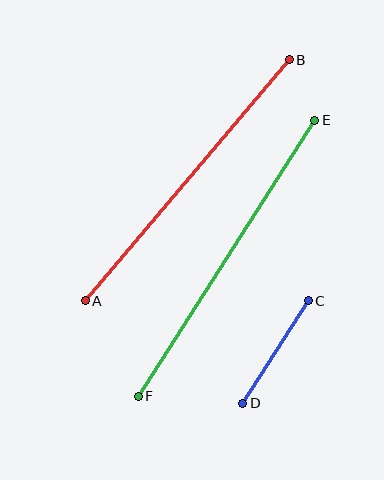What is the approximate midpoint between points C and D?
The midpoint is at approximately (275, 352) pixels.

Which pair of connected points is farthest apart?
Points E and F are farthest apart.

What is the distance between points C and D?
The distance is approximately 121 pixels.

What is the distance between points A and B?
The distance is approximately 316 pixels.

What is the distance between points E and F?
The distance is approximately 328 pixels.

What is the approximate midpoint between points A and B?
The midpoint is at approximately (187, 180) pixels.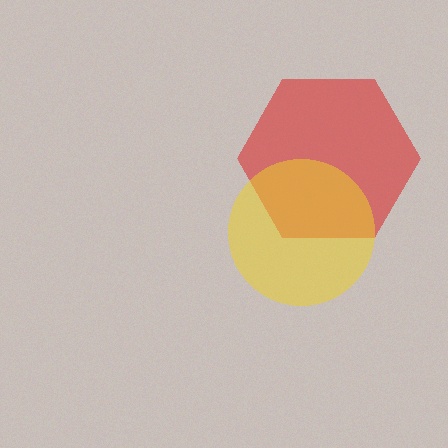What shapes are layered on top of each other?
The layered shapes are: a red hexagon, a yellow circle.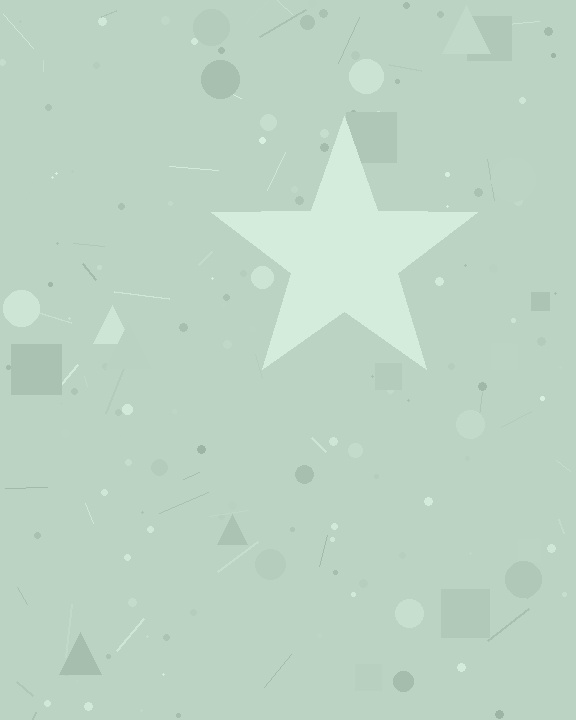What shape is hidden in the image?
A star is hidden in the image.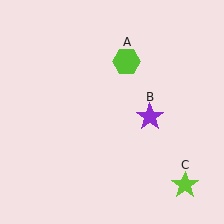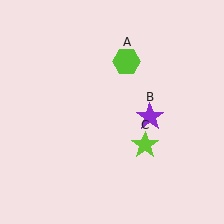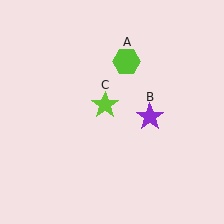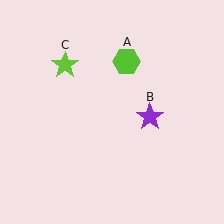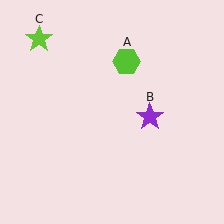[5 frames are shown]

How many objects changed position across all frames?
1 object changed position: lime star (object C).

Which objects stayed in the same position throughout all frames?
Lime hexagon (object A) and purple star (object B) remained stationary.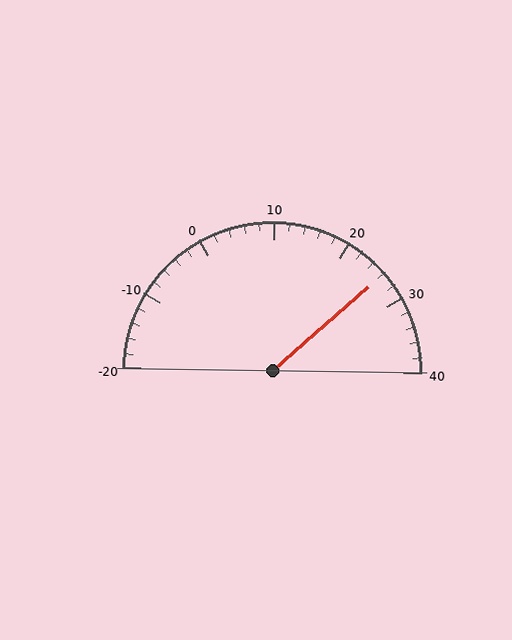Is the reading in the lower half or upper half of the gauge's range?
The reading is in the upper half of the range (-20 to 40).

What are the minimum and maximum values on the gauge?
The gauge ranges from -20 to 40.